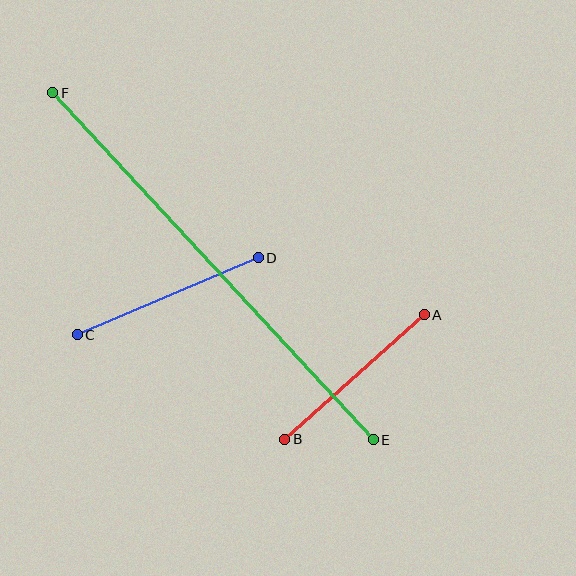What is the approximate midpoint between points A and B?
The midpoint is at approximately (355, 377) pixels.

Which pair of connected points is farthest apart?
Points E and F are farthest apart.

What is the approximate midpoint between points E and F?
The midpoint is at approximately (213, 266) pixels.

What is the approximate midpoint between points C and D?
The midpoint is at approximately (168, 296) pixels.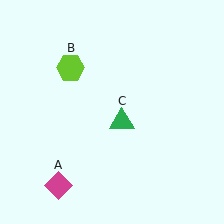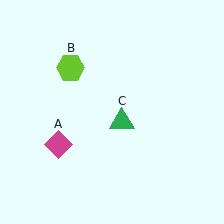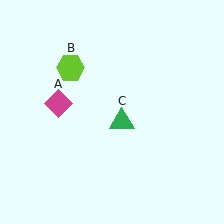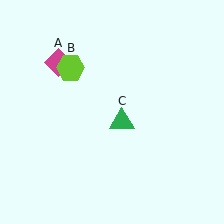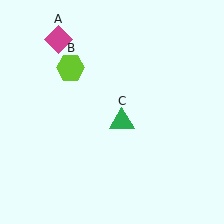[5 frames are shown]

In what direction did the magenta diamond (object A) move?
The magenta diamond (object A) moved up.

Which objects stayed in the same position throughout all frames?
Lime hexagon (object B) and green triangle (object C) remained stationary.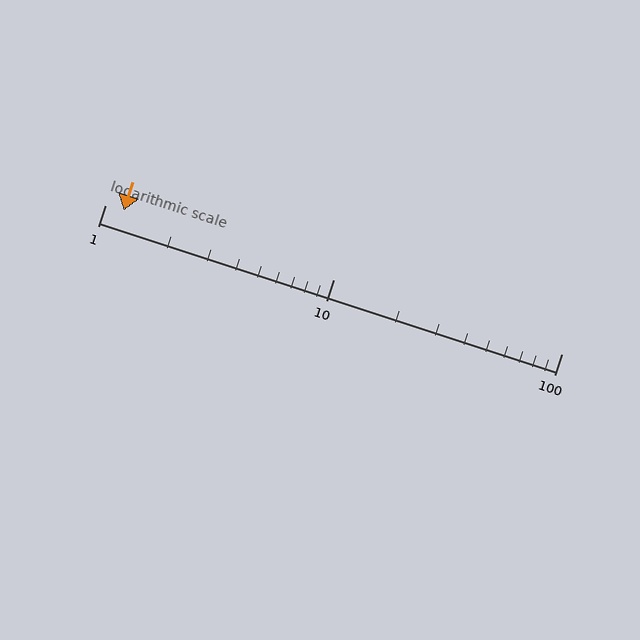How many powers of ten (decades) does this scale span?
The scale spans 2 decades, from 1 to 100.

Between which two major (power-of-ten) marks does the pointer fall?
The pointer is between 1 and 10.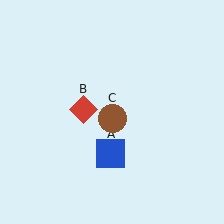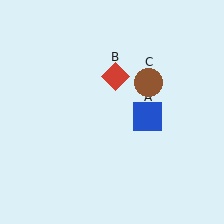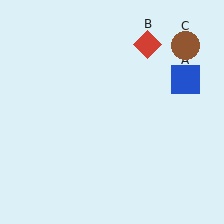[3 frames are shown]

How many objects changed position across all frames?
3 objects changed position: blue square (object A), red diamond (object B), brown circle (object C).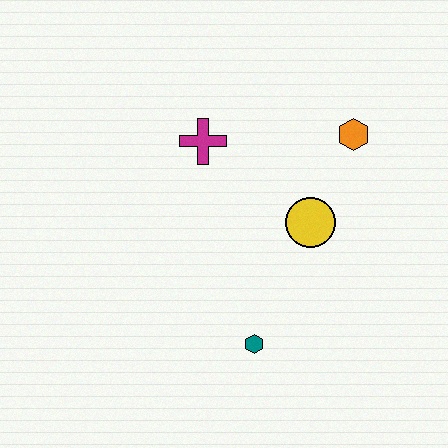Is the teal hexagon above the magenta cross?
No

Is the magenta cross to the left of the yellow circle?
Yes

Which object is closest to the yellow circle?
The orange hexagon is closest to the yellow circle.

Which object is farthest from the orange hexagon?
The teal hexagon is farthest from the orange hexagon.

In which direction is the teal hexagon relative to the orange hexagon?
The teal hexagon is below the orange hexagon.